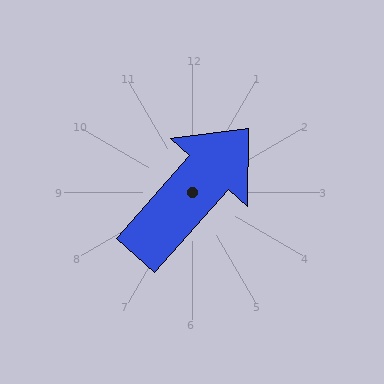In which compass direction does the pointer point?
Northeast.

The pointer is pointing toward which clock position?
Roughly 1 o'clock.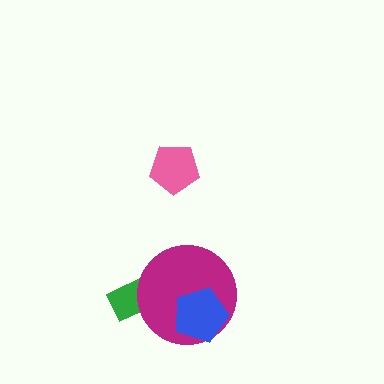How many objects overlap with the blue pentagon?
1 object overlaps with the blue pentagon.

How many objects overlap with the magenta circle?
2 objects overlap with the magenta circle.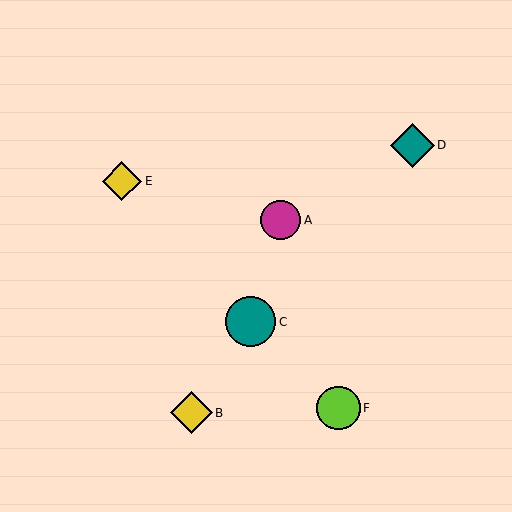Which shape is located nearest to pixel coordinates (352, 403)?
The lime circle (labeled F) at (338, 408) is nearest to that location.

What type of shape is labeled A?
Shape A is a magenta circle.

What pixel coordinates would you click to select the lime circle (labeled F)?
Click at (338, 408) to select the lime circle F.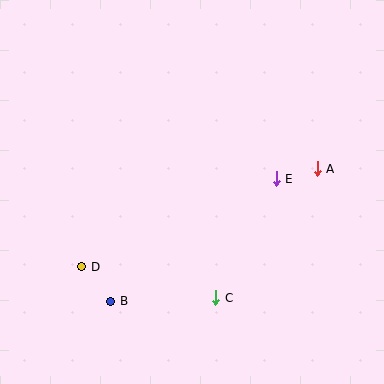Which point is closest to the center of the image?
Point E at (276, 179) is closest to the center.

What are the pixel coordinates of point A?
Point A is at (317, 169).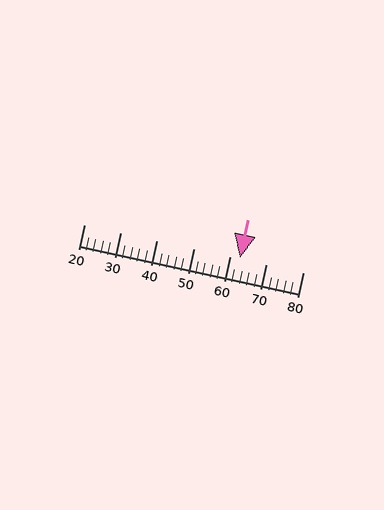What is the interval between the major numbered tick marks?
The major tick marks are spaced 10 units apart.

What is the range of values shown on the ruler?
The ruler shows values from 20 to 80.